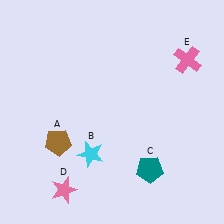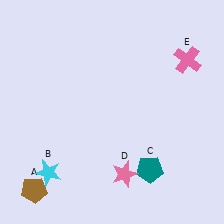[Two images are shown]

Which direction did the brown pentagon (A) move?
The brown pentagon (A) moved down.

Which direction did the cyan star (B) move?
The cyan star (B) moved left.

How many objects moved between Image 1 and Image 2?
3 objects moved between the two images.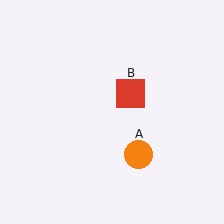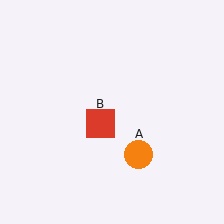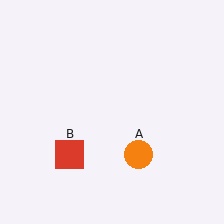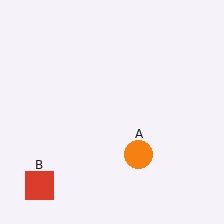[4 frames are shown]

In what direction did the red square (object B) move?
The red square (object B) moved down and to the left.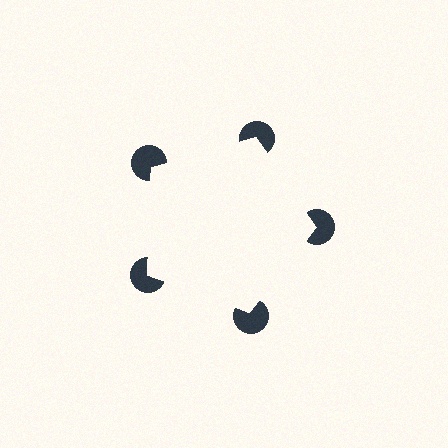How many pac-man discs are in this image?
There are 5 — one at each vertex of the illusory pentagon.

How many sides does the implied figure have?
5 sides.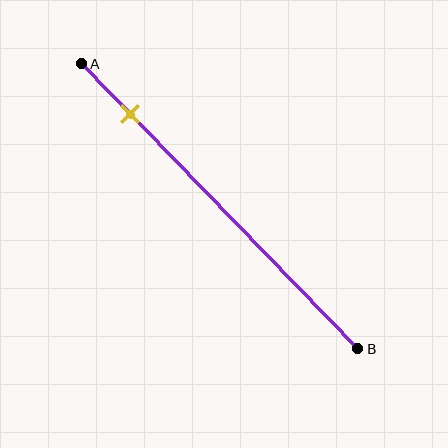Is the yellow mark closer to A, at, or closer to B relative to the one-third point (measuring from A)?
The yellow mark is closer to point A than the one-third point of segment AB.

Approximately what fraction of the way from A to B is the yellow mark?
The yellow mark is approximately 20% of the way from A to B.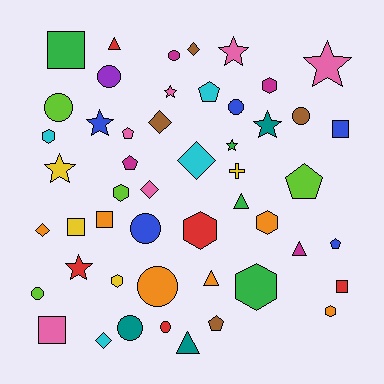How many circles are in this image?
There are 10 circles.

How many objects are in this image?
There are 50 objects.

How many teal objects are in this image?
There are 3 teal objects.